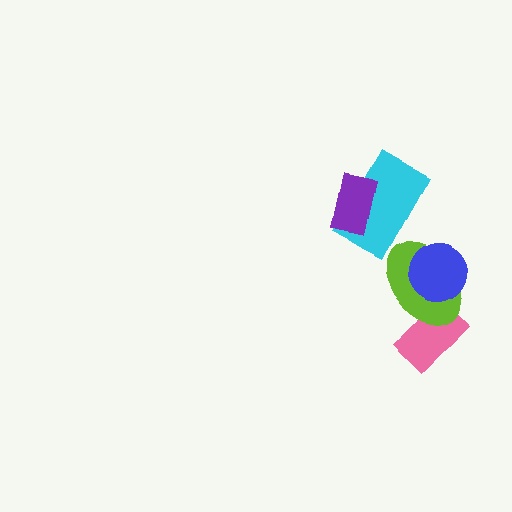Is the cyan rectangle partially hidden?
Yes, it is partially covered by another shape.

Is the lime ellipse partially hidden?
Yes, it is partially covered by another shape.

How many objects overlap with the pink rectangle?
1 object overlaps with the pink rectangle.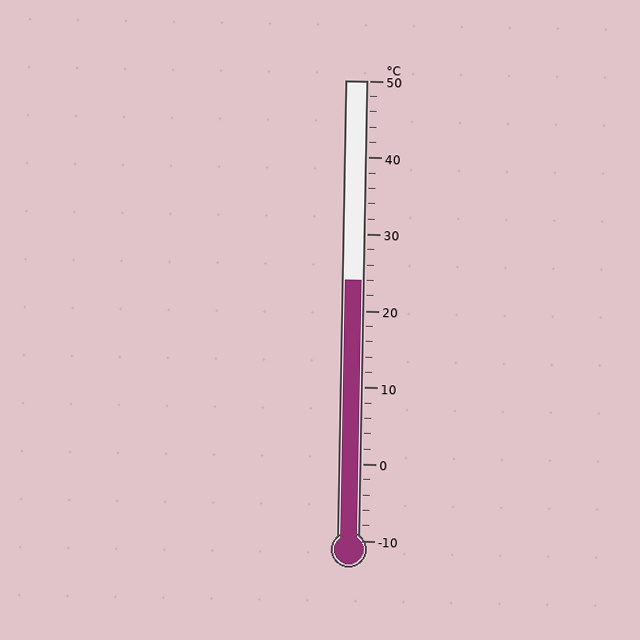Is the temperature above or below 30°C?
The temperature is below 30°C.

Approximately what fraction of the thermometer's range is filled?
The thermometer is filled to approximately 55% of its range.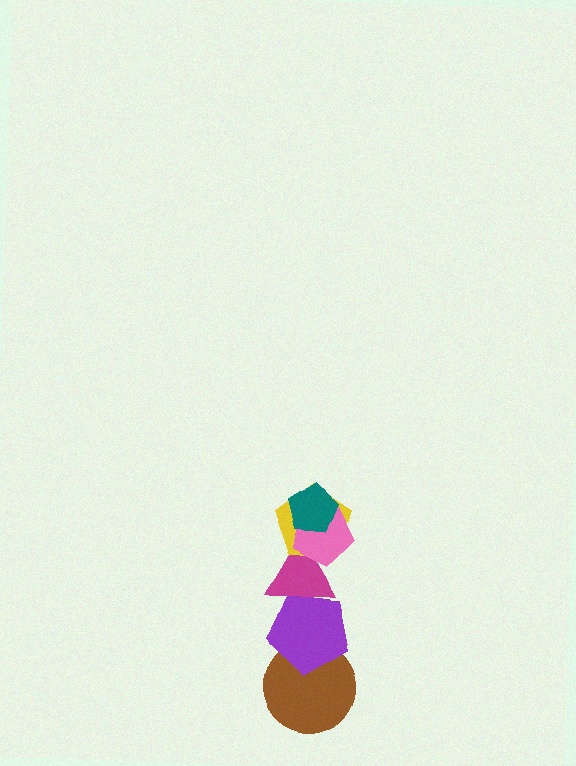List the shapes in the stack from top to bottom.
From top to bottom: the teal pentagon, the pink pentagon, the yellow pentagon, the magenta triangle, the purple pentagon, the brown circle.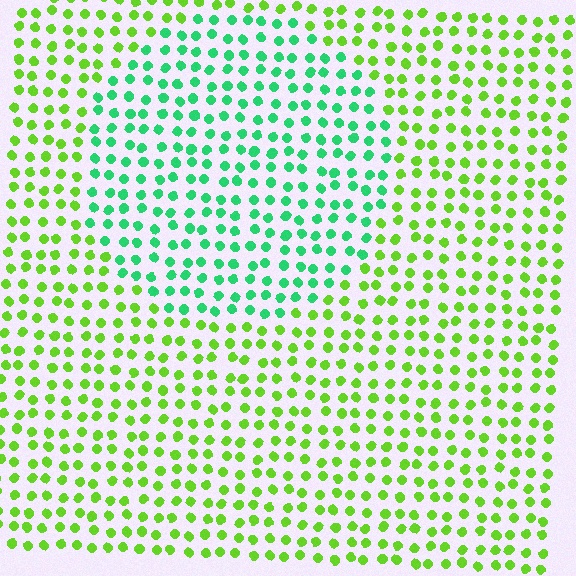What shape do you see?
I see a circle.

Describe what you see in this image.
The image is filled with small lime elements in a uniform arrangement. A circle-shaped region is visible where the elements are tinted to a slightly different hue, forming a subtle color boundary.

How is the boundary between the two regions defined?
The boundary is defined purely by a slight shift in hue (about 47 degrees). Spacing, size, and orientation are identical on both sides.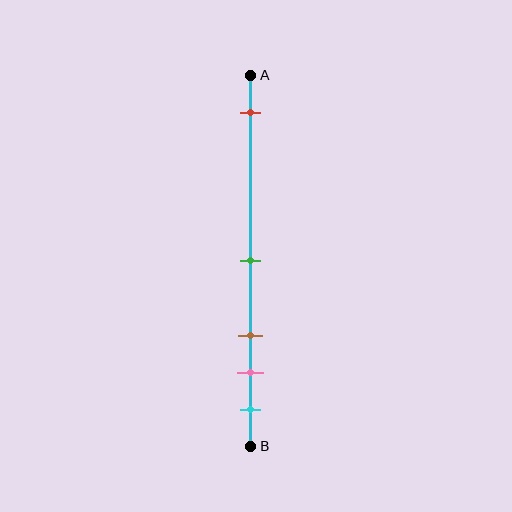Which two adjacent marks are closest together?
The pink and cyan marks are the closest adjacent pair.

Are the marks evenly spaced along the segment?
No, the marks are not evenly spaced.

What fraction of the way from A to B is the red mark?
The red mark is approximately 10% (0.1) of the way from A to B.